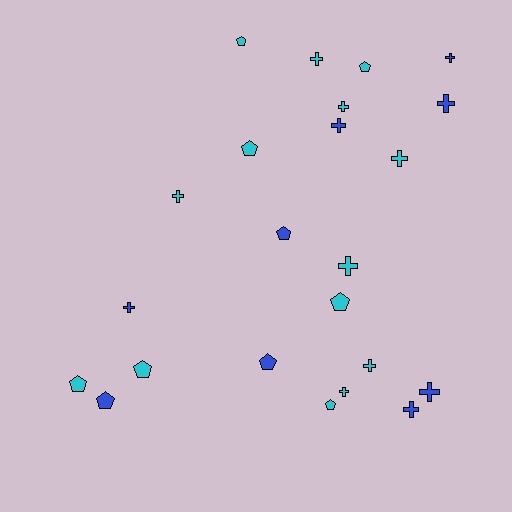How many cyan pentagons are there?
There are 7 cyan pentagons.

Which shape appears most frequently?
Cross, with 13 objects.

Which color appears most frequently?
Cyan, with 14 objects.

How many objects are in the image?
There are 23 objects.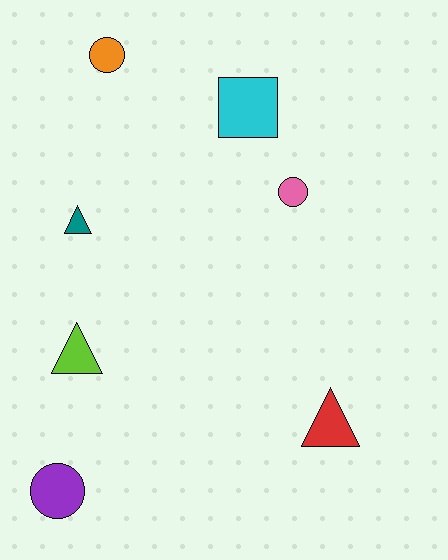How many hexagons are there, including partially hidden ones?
There are no hexagons.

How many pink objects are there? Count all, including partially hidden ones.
There is 1 pink object.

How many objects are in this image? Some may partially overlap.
There are 7 objects.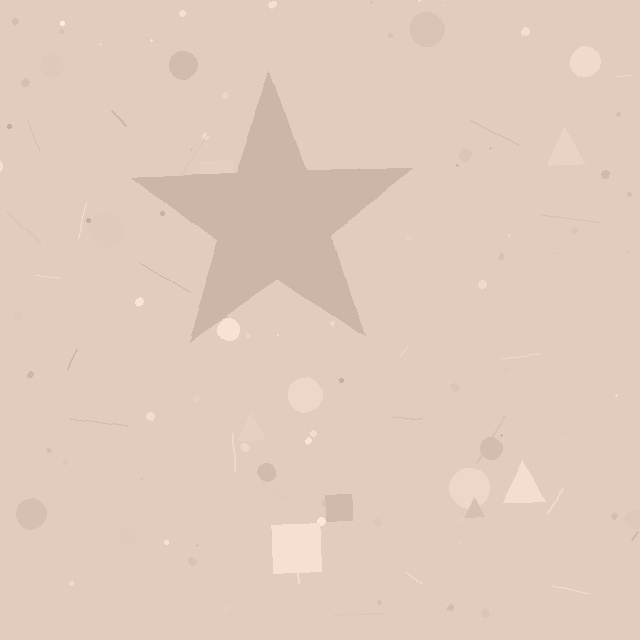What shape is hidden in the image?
A star is hidden in the image.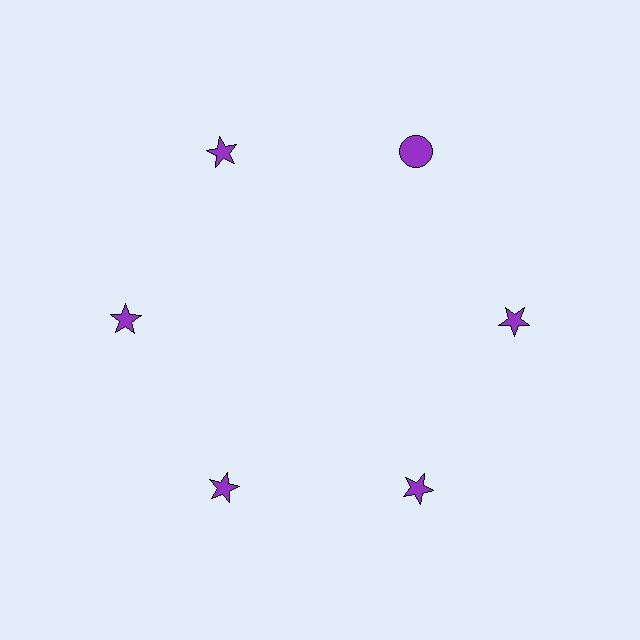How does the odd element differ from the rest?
It has a different shape: circle instead of star.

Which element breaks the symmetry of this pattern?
The purple circle at roughly the 1 o'clock position breaks the symmetry. All other shapes are purple stars.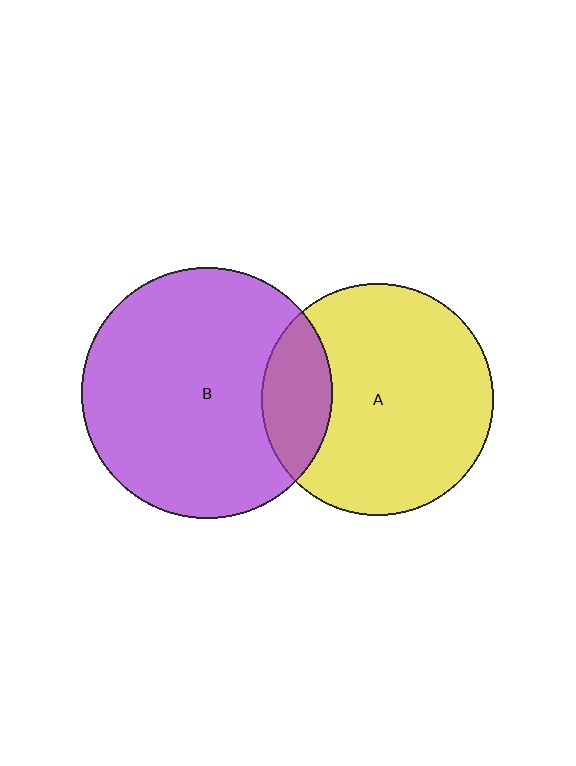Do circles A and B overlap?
Yes.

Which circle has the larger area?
Circle B (purple).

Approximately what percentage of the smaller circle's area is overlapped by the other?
Approximately 20%.